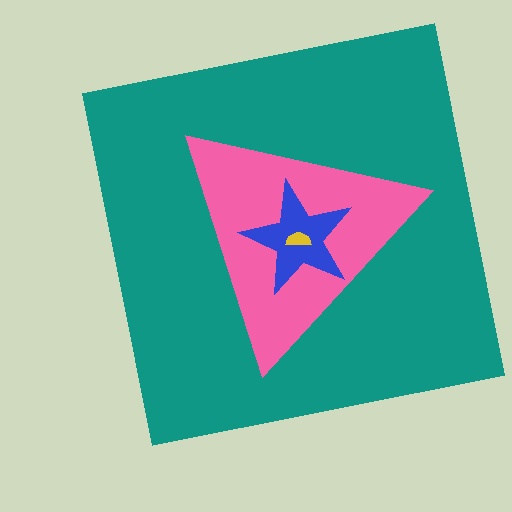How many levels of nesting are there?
4.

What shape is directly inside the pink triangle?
The blue star.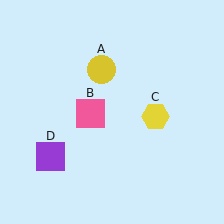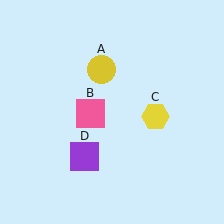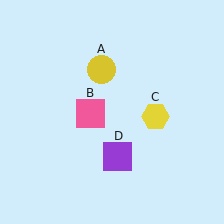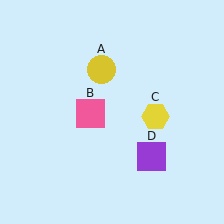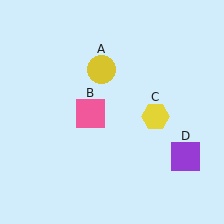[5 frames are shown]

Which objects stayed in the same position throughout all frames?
Yellow circle (object A) and pink square (object B) and yellow hexagon (object C) remained stationary.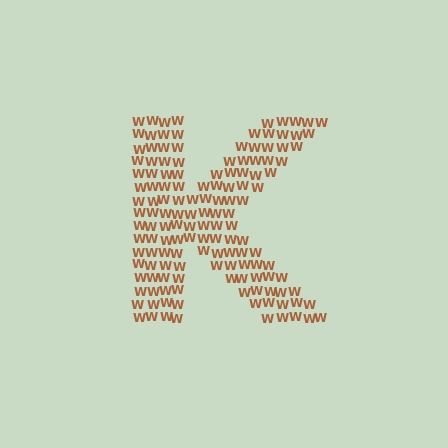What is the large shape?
The large shape is the letter K.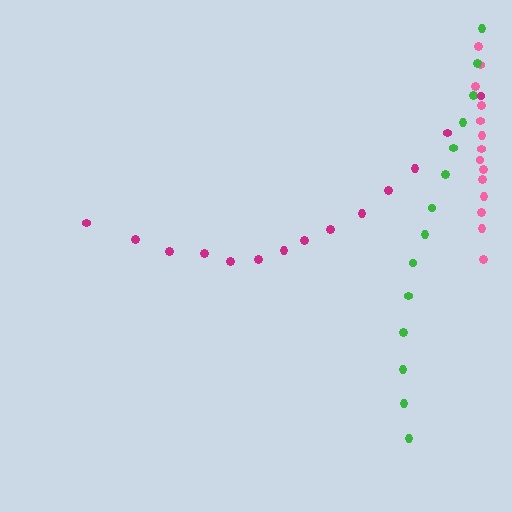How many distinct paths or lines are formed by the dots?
There are 3 distinct paths.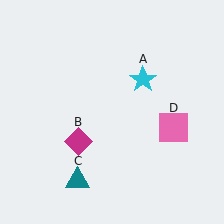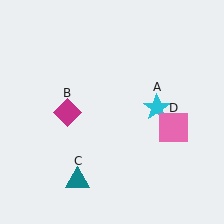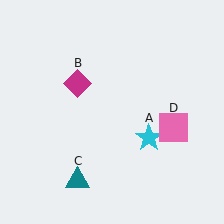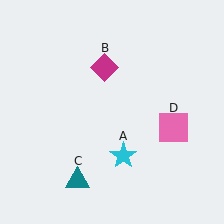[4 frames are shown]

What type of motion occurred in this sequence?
The cyan star (object A), magenta diamond (object B) rotated clockwise around the center of the scene.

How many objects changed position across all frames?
2 objects changed position: cyan star (object A), magenta diamond (object B).